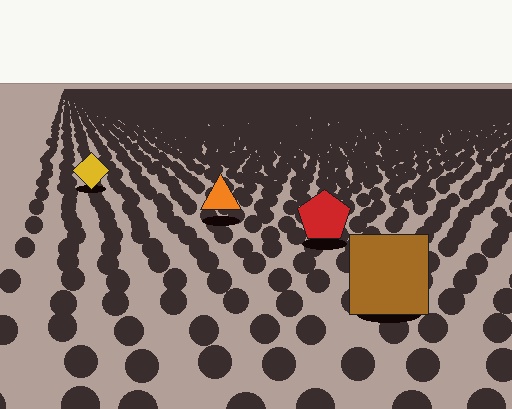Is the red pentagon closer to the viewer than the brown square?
No. The brown square is closer — you can tell from the texture gradient: the ground texture is coarser near it.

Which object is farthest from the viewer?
The yellow diamond is farthest from the viewer. It appears smaller and the ground texture around it is denser.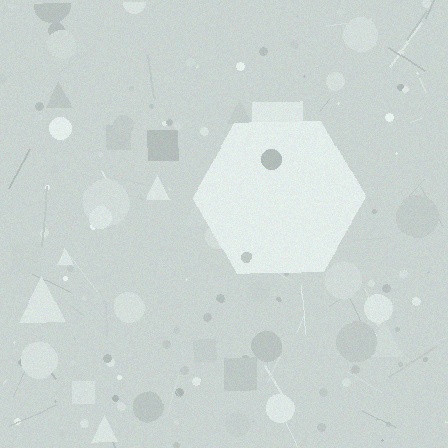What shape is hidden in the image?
A hexagon is hidden in the image.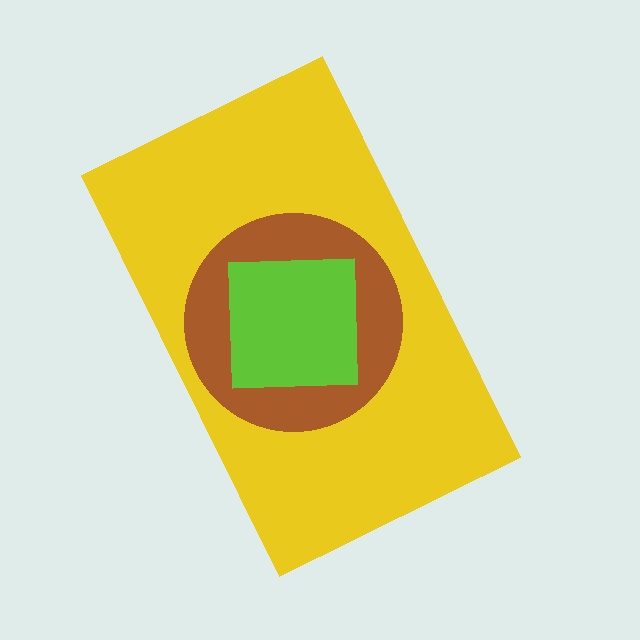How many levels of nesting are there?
3.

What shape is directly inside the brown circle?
The lime square.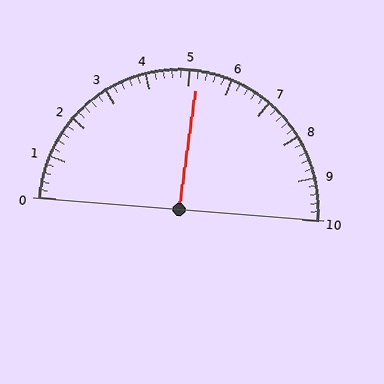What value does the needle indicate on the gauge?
The needle indicates approximately 5.2.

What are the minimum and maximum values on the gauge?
The gauge ranges from 0 to 10.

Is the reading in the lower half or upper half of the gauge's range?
The reading is in the upper half of the range (0 to 10).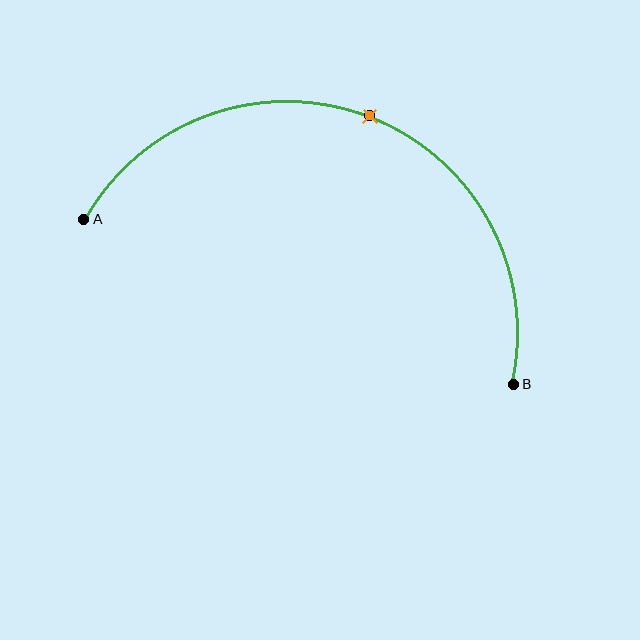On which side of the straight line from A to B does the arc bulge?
The arc bulges above the straight line connecting A and B.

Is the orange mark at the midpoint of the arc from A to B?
Yes. The orange mark lies on the arc at equal arc-length from both A and B — it is the arc midpoint.